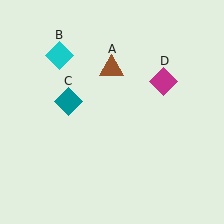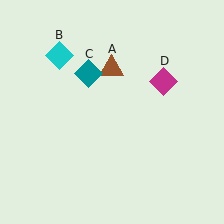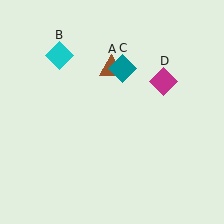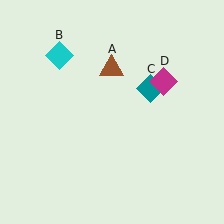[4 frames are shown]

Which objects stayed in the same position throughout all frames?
Brown triangle (object A) and cyan diamond (object B) and magenta diamond (object D) remained stationary.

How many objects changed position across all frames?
1 object changed position: teal diamond (object C).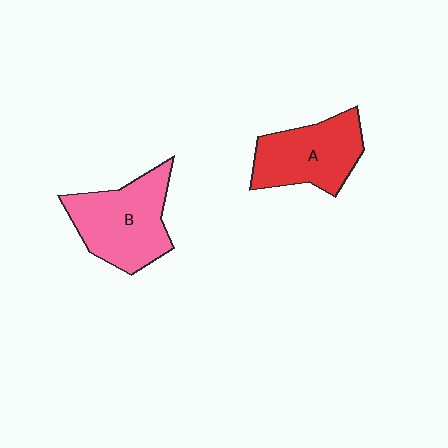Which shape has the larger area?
Shape B (pink).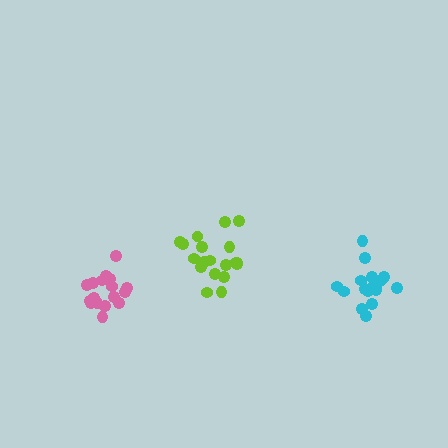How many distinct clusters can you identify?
There are 3 distinct clusters.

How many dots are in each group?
Group 1: 19 dots, Group 2: 18 dots, Group 3: 17 dots (54 total).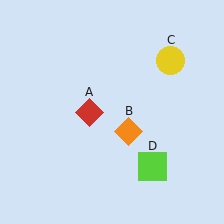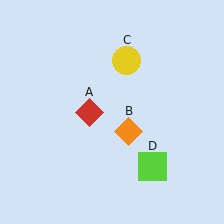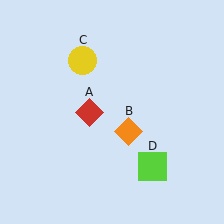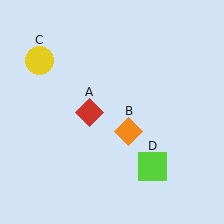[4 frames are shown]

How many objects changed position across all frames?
1 object changed position: yellow circle (object C).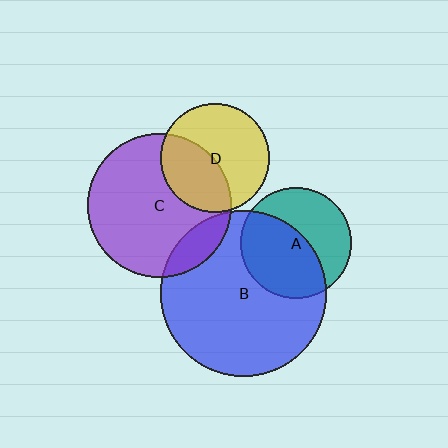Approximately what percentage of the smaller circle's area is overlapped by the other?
Approximately 40%.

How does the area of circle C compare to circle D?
Approximately 1.7 times.